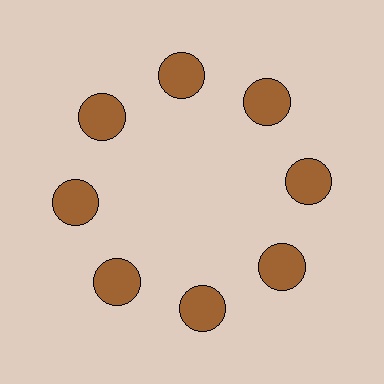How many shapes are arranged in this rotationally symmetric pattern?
There are 8 shapes, arranged in 8 groups of 1.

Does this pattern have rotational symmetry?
Yes, this pattern has 8-fold rotational symmetry. It looks the same after rotating 45 degrees around the center.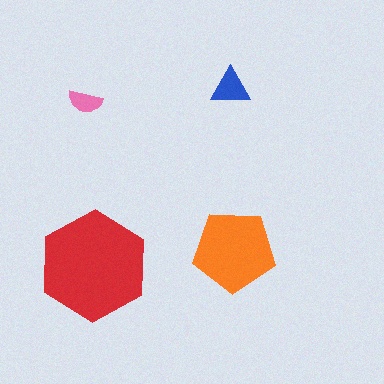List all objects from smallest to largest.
The pink semicircle, the blue triangle, the orange pentagon, the red hexagon.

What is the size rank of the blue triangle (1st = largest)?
3rd.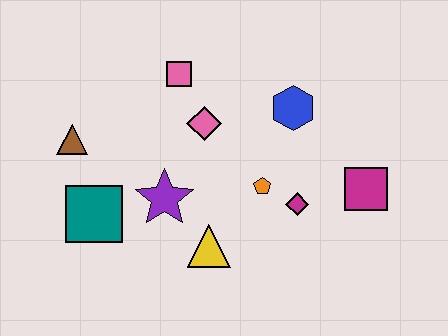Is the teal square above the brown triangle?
No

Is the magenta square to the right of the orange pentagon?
Yes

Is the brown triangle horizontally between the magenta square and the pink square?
No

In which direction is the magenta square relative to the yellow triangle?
The magenta square is to the right of the yellow triangle.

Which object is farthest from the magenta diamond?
The brown triangle is farthest from the magenta diamond.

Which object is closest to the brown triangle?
The teal square is closest to the brown triangle.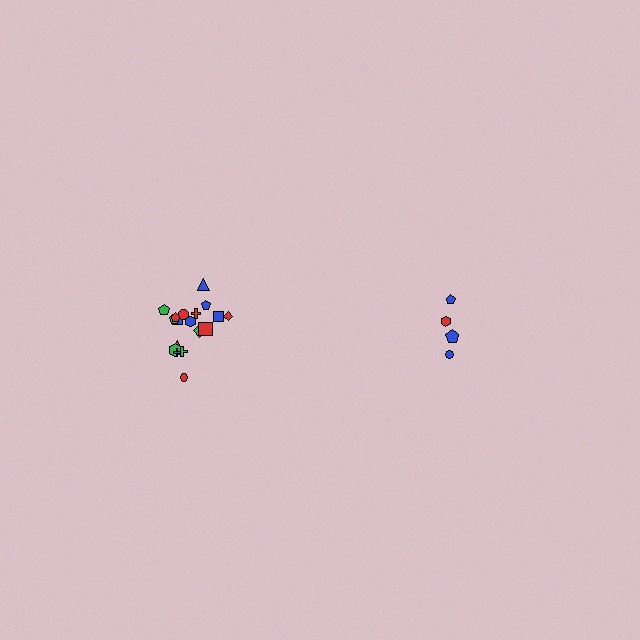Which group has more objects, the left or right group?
The left group.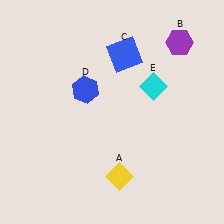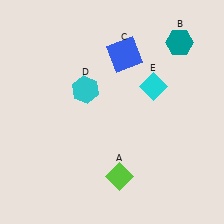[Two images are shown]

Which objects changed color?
A changed from yellow to lime. B changed from purple to teal. D changed from blue to cyan.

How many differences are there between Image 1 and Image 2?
There are 3 differences between the two images.